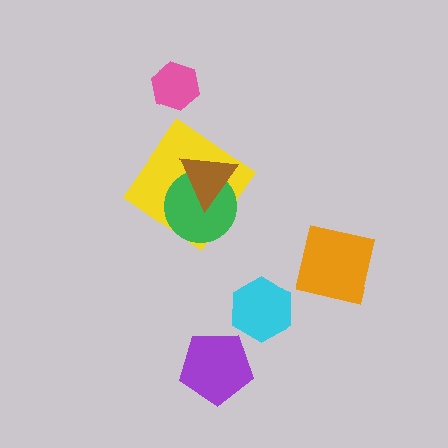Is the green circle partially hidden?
Yes, it is partially covered by another shape.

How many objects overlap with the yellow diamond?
2 objects overlap with the yellow diamond.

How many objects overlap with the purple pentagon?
0 objects overlap with the purple pentagon.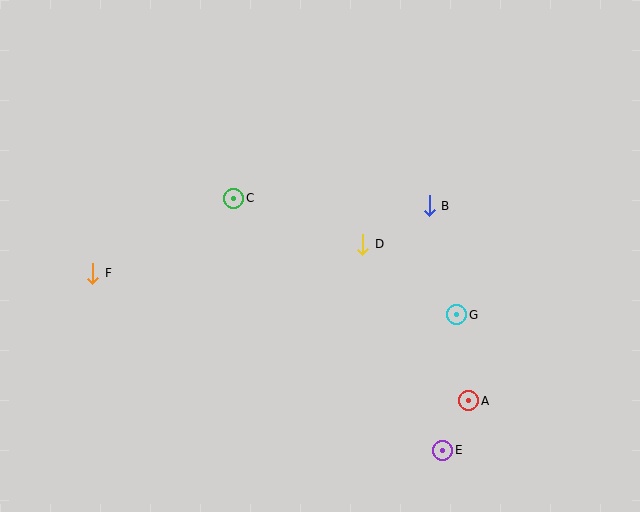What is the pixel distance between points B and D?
The distance between B and D is 77 pixels.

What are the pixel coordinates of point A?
Point A is at (469, 401).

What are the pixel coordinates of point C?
Point C is at (234, 199).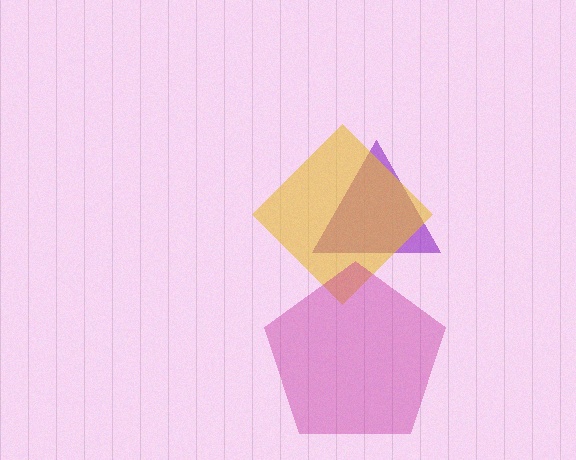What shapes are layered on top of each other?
The layered shapes are: a purple triangle, a yellow diamond, a magenta pentagon.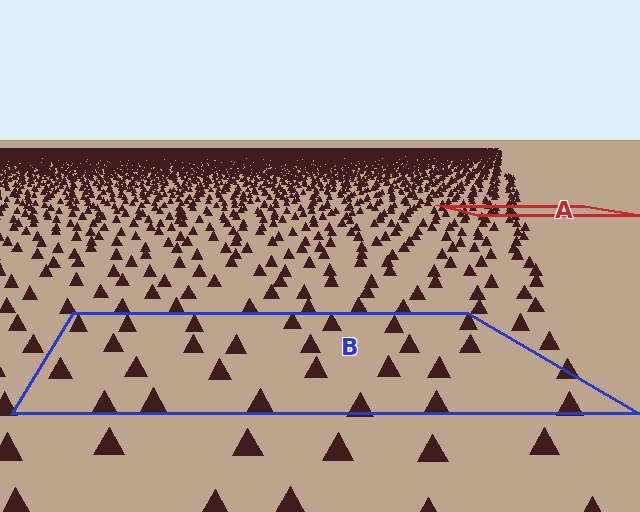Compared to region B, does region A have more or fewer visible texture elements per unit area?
Region A has more texture elements per unit area — they are packed more densely because it is farther away.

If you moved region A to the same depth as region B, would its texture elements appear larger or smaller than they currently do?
They would appear larger. At a closer depth, the same texture elements are projected at a bigger on-screen size.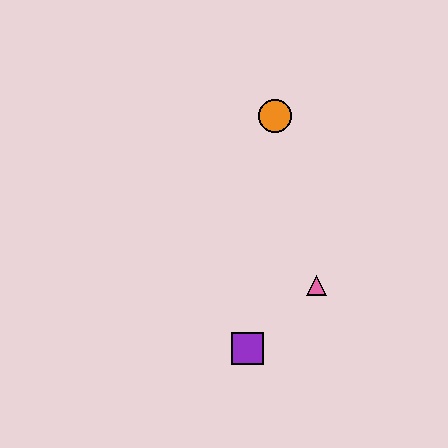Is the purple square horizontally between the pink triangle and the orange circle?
No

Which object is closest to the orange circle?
The pink triangle is closest to the orange circle.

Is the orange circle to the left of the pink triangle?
Yes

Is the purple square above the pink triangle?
No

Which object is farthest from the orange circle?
The purple square is farthest from the orange circle.